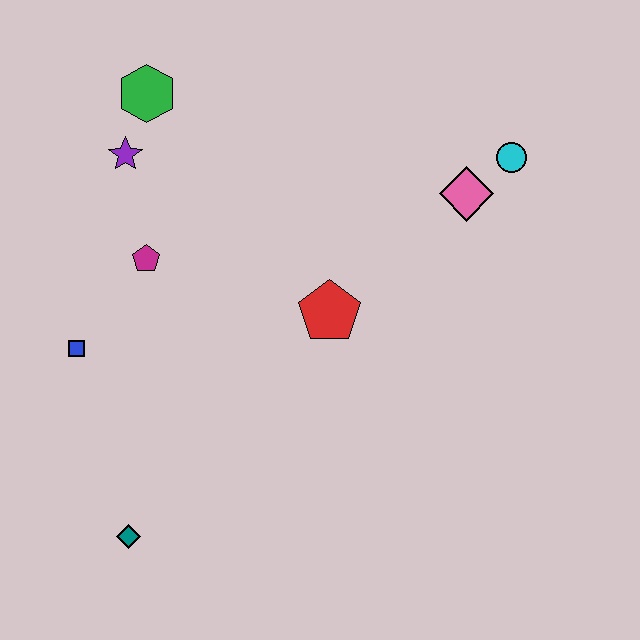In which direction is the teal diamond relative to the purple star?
The teal diamond is below the purple star.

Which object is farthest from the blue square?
The cyan circle is farthest from the blue square.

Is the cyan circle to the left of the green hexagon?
No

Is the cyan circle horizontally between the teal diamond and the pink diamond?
No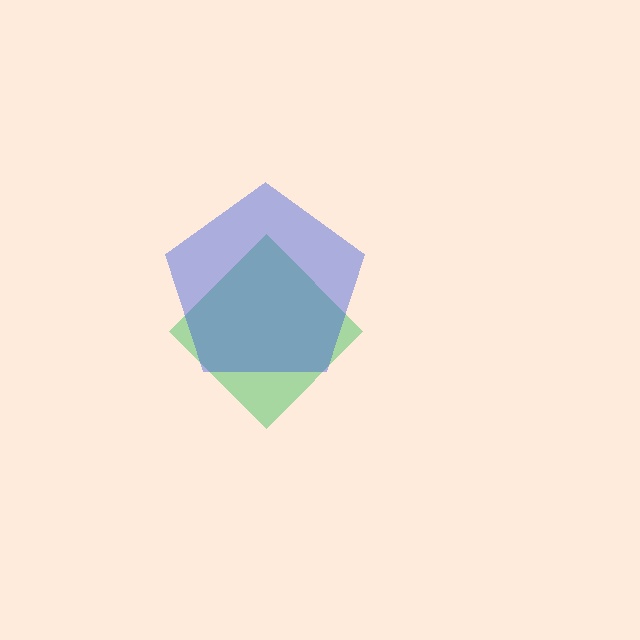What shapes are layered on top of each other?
The layered shapes are: a green diamond, a blue pentagon.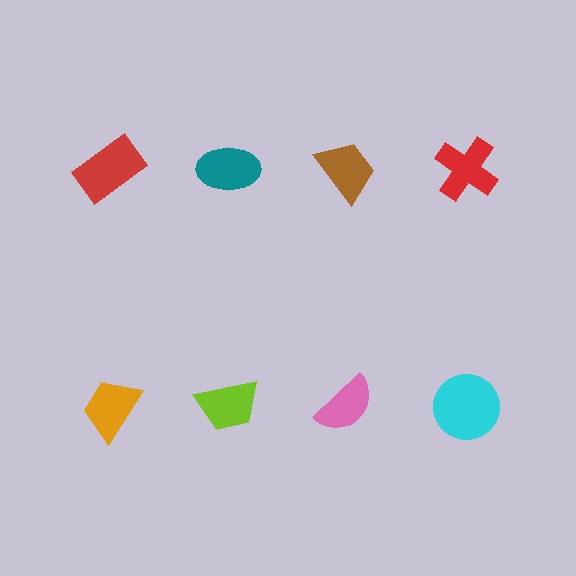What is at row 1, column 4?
A red cross.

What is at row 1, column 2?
A teal ellipse.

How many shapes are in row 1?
4 shapes.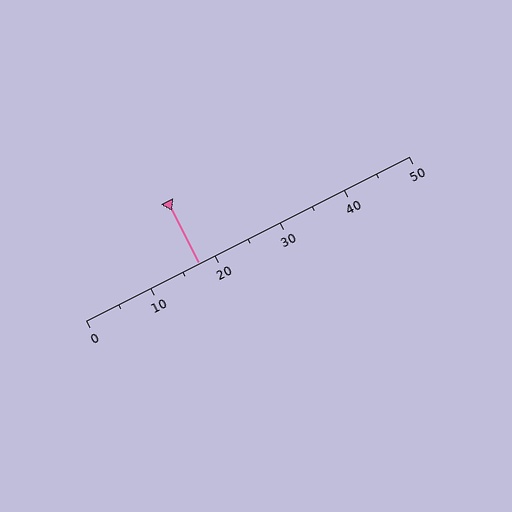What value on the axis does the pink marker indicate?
The marker indicates approximately 17.5.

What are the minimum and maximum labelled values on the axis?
The axis runs from 0 to 50.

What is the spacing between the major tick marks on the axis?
The major ticks are spaced 10 apart.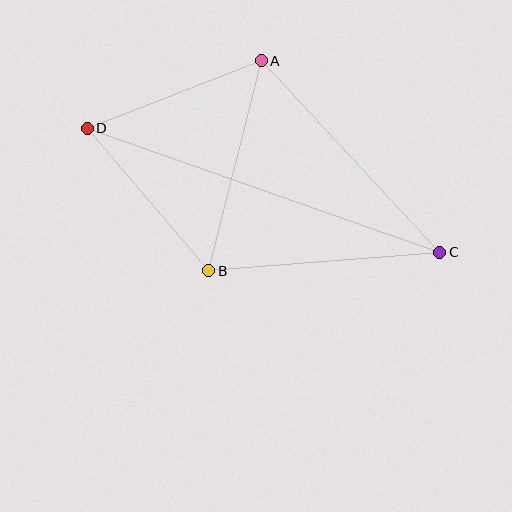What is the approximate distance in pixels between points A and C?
The distance between A and C is approximately 262 pixels.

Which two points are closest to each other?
Points A and D are closest to each other.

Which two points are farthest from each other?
Points C and D are farthest from each other.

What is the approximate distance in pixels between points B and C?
The distance between B and C is approximately 232 pixels.